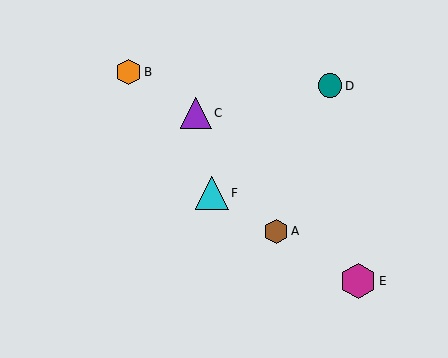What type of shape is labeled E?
Shape E is a magenta hexagon.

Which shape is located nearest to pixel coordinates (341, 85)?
The teal circle (labeled D) at (330, 86) is nearest to that location.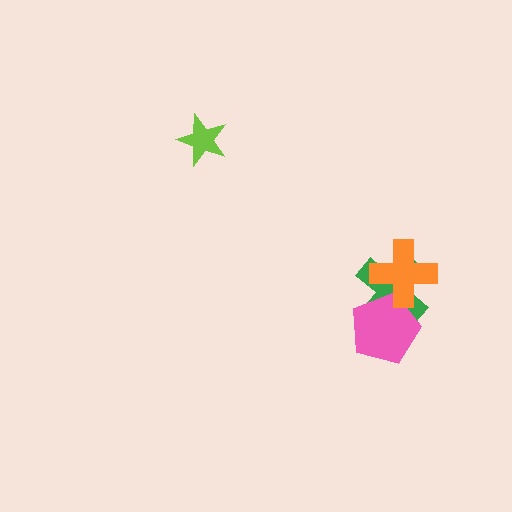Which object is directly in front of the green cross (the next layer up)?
The pink pentagon is directly in front of the green cross.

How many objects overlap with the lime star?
0 objects overlap with the lime star.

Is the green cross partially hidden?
Yes, it is partially covered by another shape.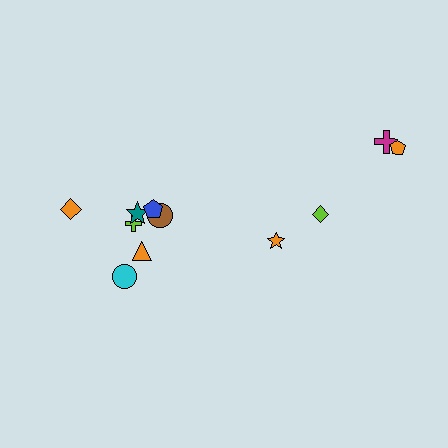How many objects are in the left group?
There are 7 objects.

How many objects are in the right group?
There are 4 objects.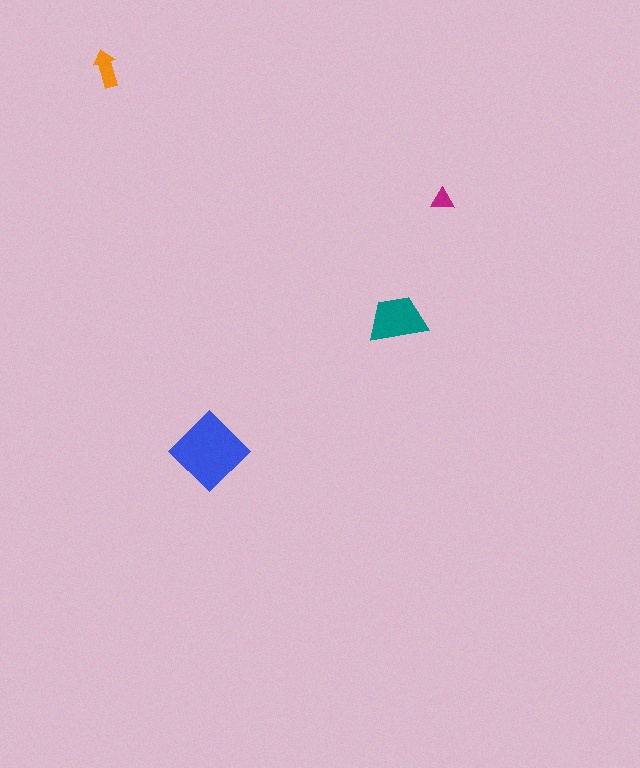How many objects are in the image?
There are 4 objects in the image.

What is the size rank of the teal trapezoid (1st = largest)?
2nd.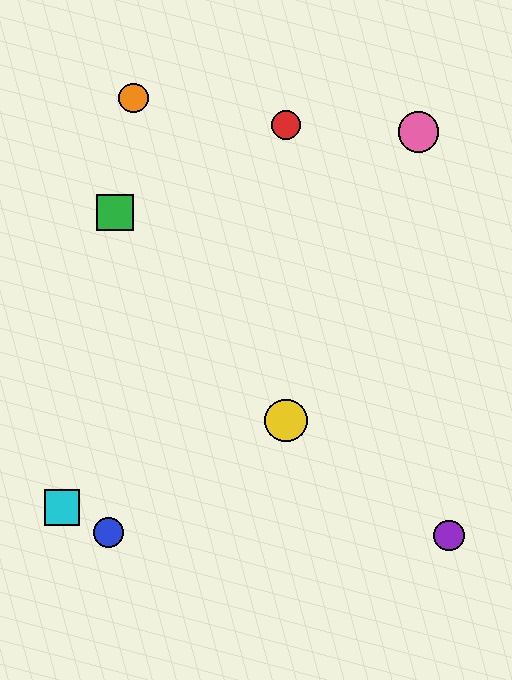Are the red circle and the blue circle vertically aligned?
No, the red circle is at x≈286 and the blue circle is at x≈108.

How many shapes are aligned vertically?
2 shapes (the red circle, the yellow circle) are aligned vertically.